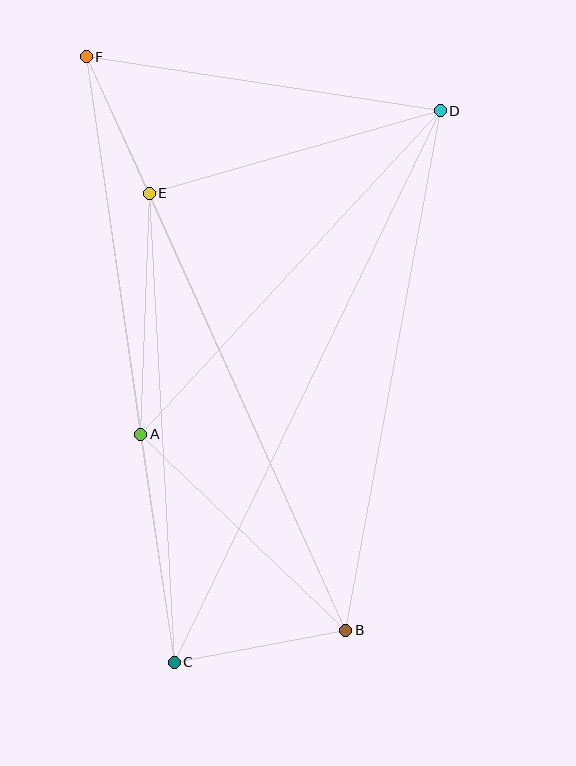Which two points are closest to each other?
Points E and F are closest to each other.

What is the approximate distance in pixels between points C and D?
The distance between C and D is approximately 613 pixels.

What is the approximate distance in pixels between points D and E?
The distance between D and E is approximately 303 pixels.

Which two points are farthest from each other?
Points B and F are farthest from each other.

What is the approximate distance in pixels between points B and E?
The distance between B and E is approximately 479 pixels.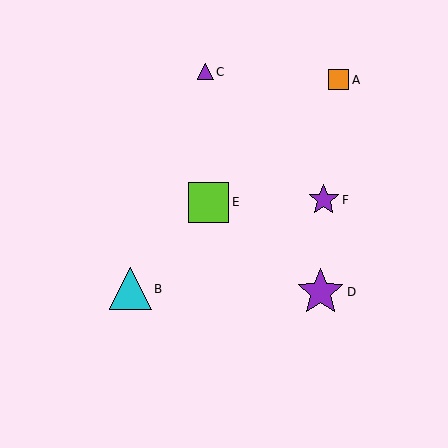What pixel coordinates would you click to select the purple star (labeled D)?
Click at (321, 292) to select the purple star D.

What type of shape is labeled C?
Shape C is a purple triangle.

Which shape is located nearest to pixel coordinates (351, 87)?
The orange square (labeled A) at (339, 80) is nearest to that location.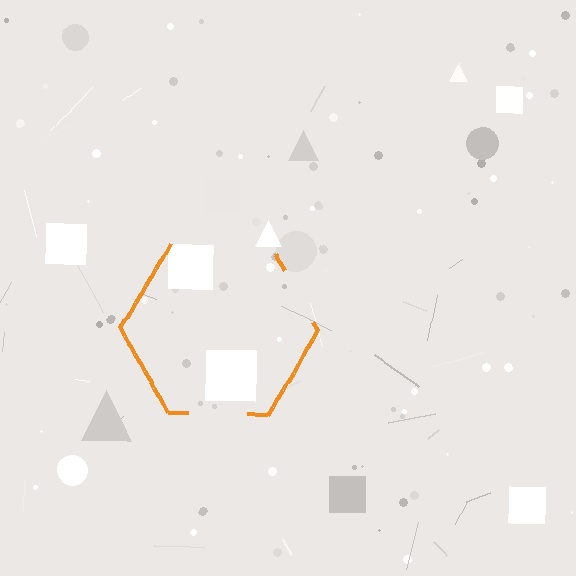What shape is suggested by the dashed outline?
The dashed outline suggests a hexagon.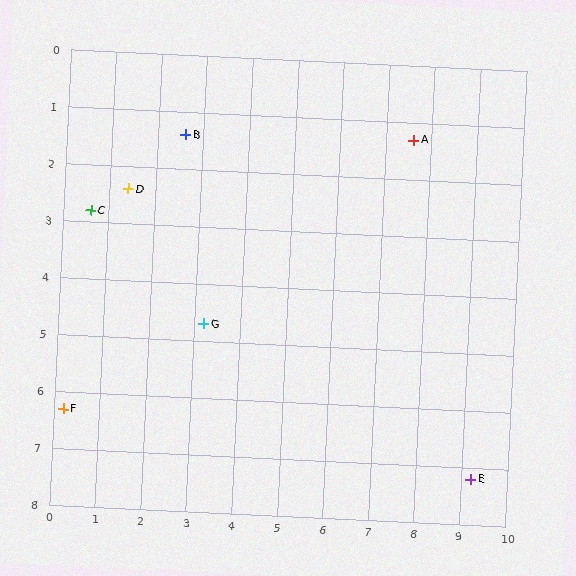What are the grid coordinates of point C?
Point C is at approximately (0.6, 2.8).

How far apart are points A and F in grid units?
Points A and F are about 8.9 grid units apart.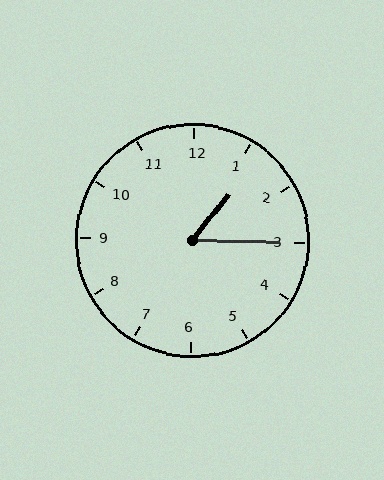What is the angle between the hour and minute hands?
Approximately 52 degrees.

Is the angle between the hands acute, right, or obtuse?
It is acute.